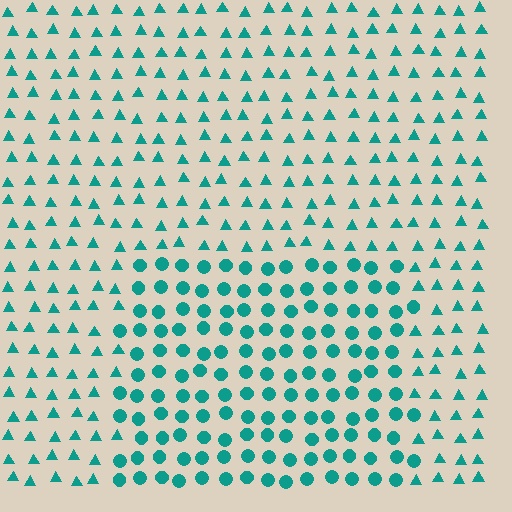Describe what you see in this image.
The image is filled with small teal elements arranged in a uniform grid. A rectangle-shaped region contains circles, while the surrounding area contains triangles. The boundary is defined purely by the change in element shape.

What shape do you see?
I see a rectangle.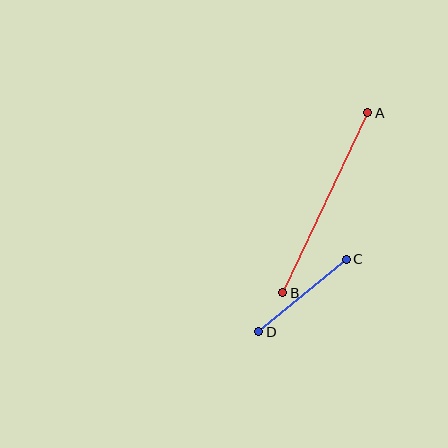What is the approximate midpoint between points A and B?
The midpoint is at approximately (325, 203) pixels.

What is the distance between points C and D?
The distance is approximately 113 pixels.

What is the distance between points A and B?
The distance is approximately 199 pixels.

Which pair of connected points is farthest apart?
Points A and B are farthest apart.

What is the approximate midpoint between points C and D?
The midpoint is at approximately (303, 296) pixels.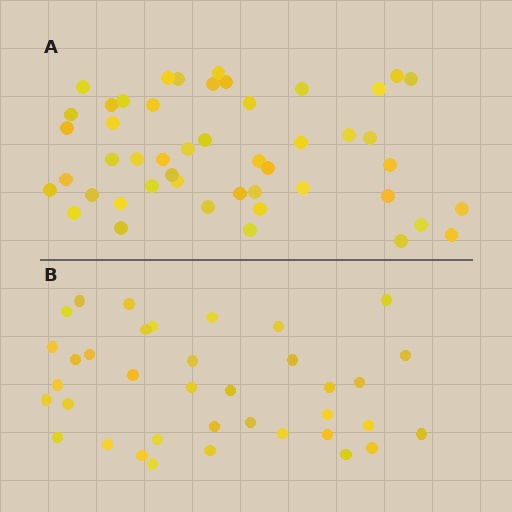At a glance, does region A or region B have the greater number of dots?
Region A (the top region) has more dots.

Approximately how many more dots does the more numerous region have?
Region A has roughly 12 or so more dots than region B.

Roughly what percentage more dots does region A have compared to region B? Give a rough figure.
About 30% more.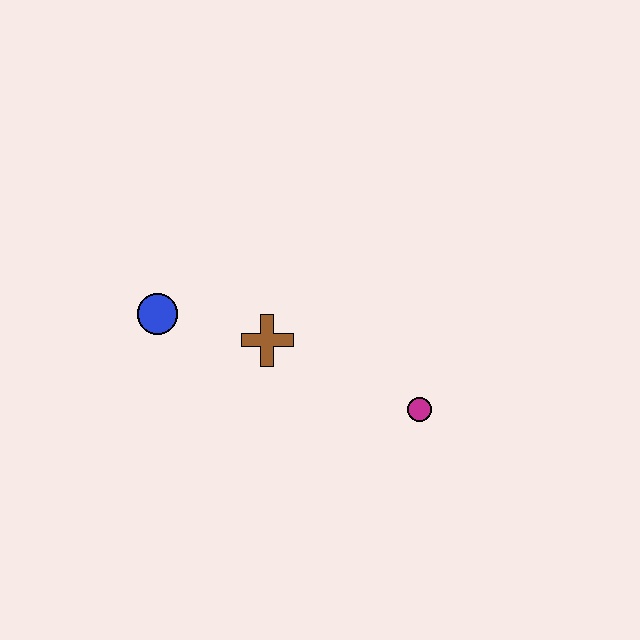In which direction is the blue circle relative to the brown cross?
The blue circle is to the left of the brown cross.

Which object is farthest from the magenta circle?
The blue circle is farthest from the magenta circle.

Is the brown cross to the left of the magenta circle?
Yes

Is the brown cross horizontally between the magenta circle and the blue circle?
Yes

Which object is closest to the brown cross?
The blue circle is closest to the brown cross.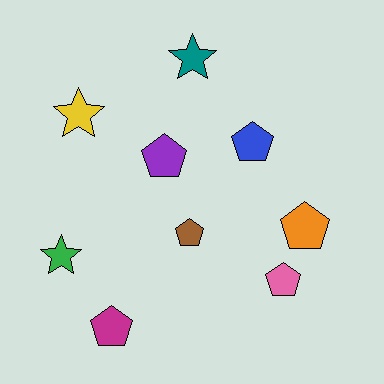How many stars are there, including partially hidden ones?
There are 3 stars.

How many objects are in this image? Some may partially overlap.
There are 9 objects.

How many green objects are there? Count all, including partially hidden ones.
There is 1 green object.